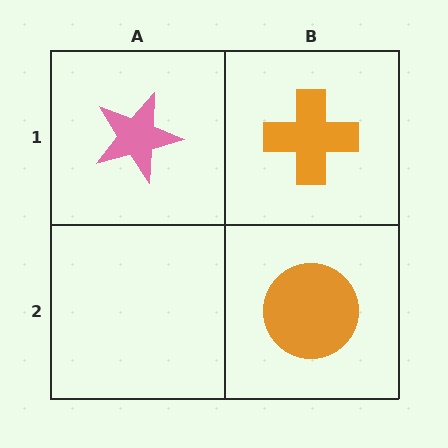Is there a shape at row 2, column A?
No, that cell is empty.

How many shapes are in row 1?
2 shapes.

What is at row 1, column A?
A pink star.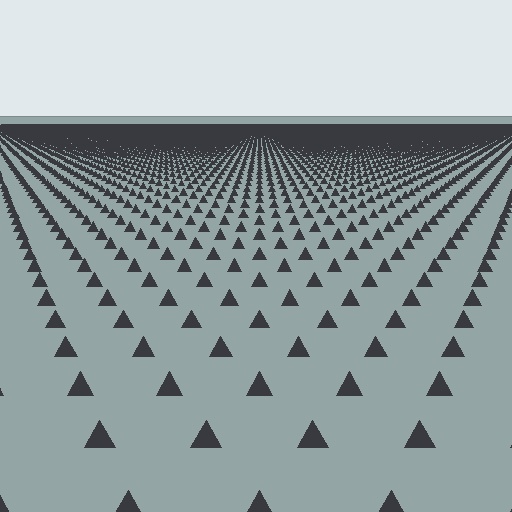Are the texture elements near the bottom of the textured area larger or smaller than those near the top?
Larger. Near the bottom, elements are closer to the viewer and appear at a bigger on-screen size.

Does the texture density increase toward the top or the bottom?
Density increases toward the top.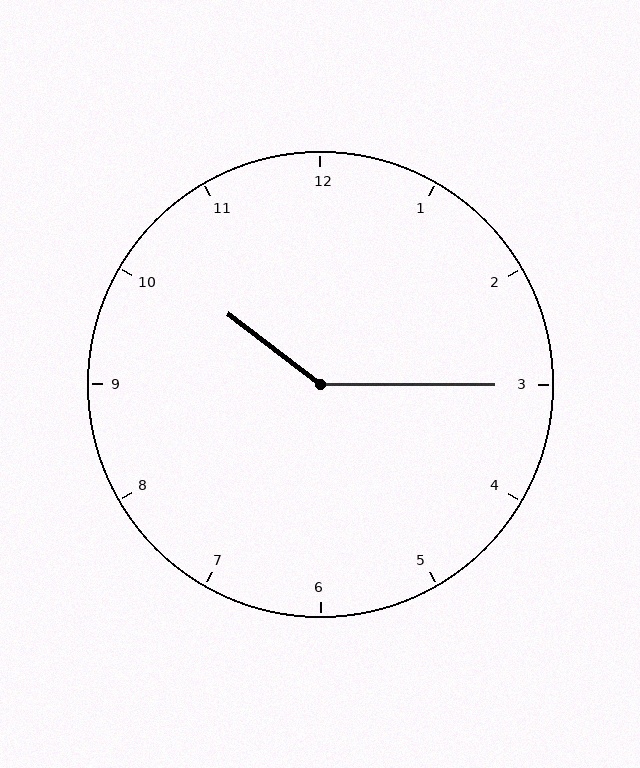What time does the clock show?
10:15.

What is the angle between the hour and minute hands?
Approximately 142 degrees.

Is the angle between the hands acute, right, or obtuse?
It is obtuse.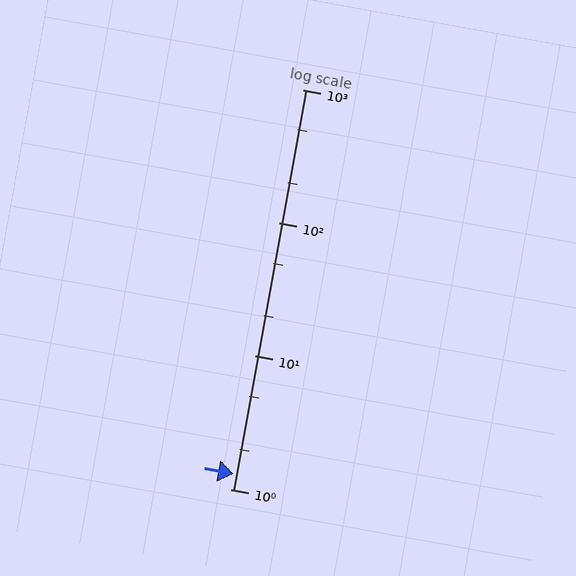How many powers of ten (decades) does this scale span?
The scale spans 3 decades, from 1 to 1000.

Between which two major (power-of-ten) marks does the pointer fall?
The pointer is between 1 and 10.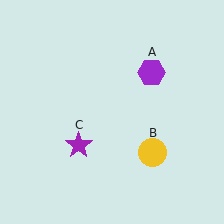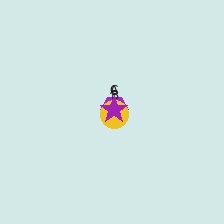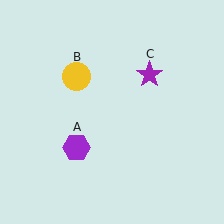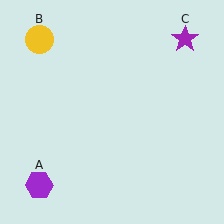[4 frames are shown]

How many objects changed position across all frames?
3 objects changed position: purple hexagon (object A), yellow circle (object B), purple star (object C).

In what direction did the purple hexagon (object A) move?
The purple hexagon (object A) moved down and to the left.